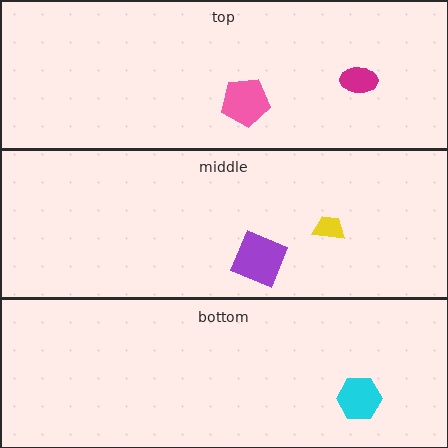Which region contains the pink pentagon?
The top region.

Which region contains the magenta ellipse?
The top region.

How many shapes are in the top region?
2.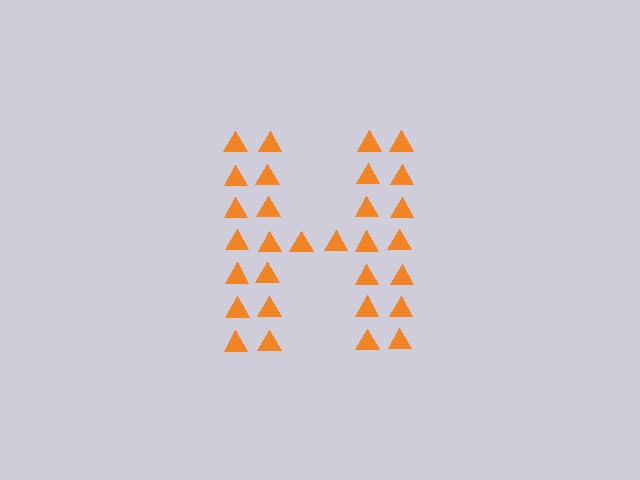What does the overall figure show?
The overall figure shows the letter H.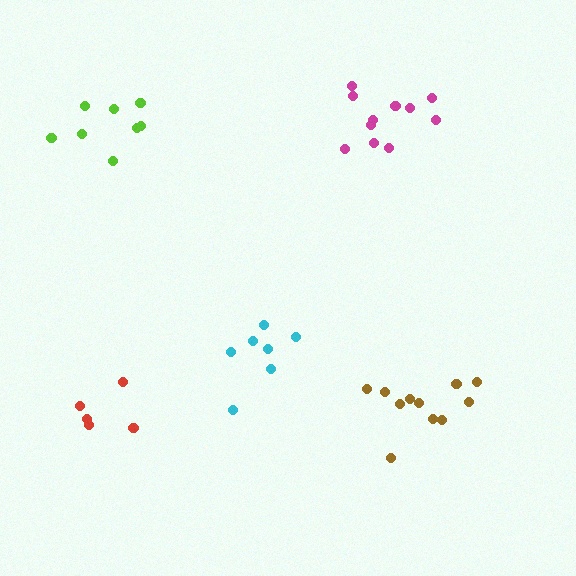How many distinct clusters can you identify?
There are 5 distinct clusters.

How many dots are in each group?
Group 1: 8 dots, Group 2: 11 dots, Group 3: 11 dots, Group 4: 5 dots, Group 5: 7 dots (42 total).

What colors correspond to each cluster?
The clusters are colored: lime, magenta, brown, red, cyan.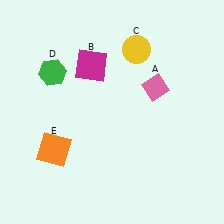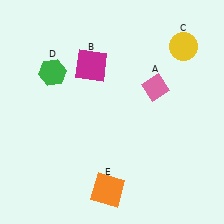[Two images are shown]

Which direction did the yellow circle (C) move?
The yellow circle (C) moved right.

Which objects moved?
The objects that moved are: the yellow circle (C), the orange square (E).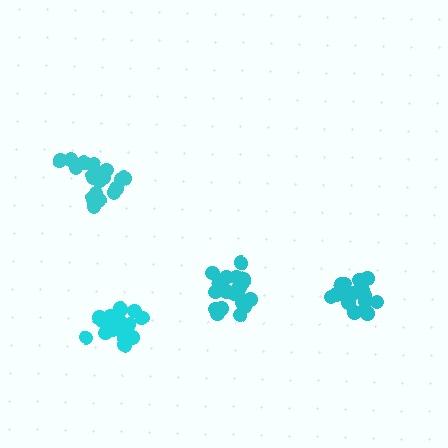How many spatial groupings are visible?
There are 4 spatial groupings.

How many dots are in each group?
Group 1: 21 dots, Group 2: 17 dots, Group 3: 21 dots, Group 4: 17 dots (76 total).